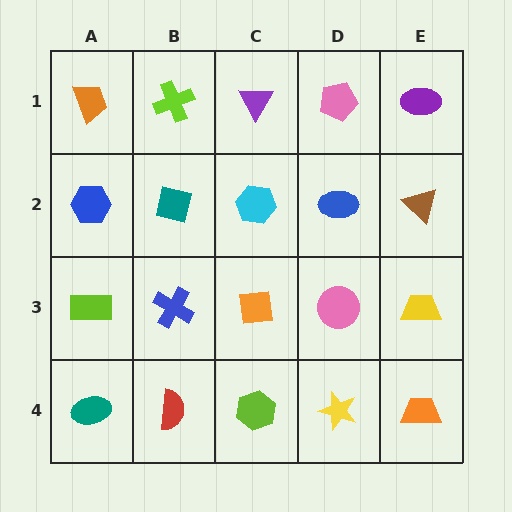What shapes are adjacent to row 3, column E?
A brown triangle (row 2, column E), an orange trapezoid (row 4, column E), a pink circle (row 3, column D).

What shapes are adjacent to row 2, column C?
A purple triangle (row 1, column C), an orange square (row 3, column C), a teal square (row 2, column B), a blue ellipse (row 2, column D).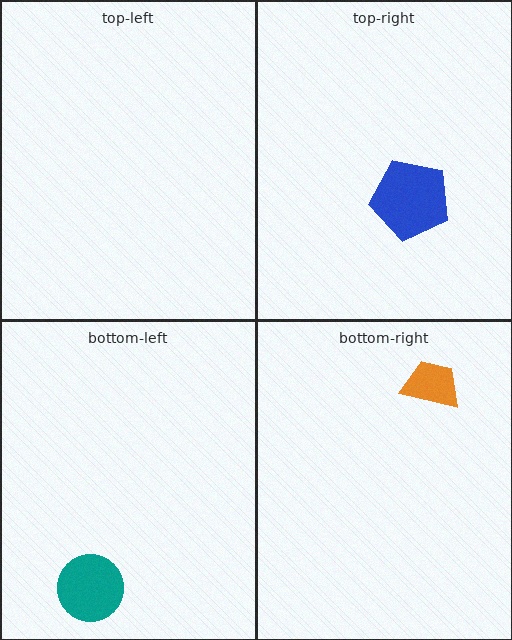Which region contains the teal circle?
The bottom-left region.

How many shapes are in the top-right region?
1.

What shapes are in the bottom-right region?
The orange trapezoid.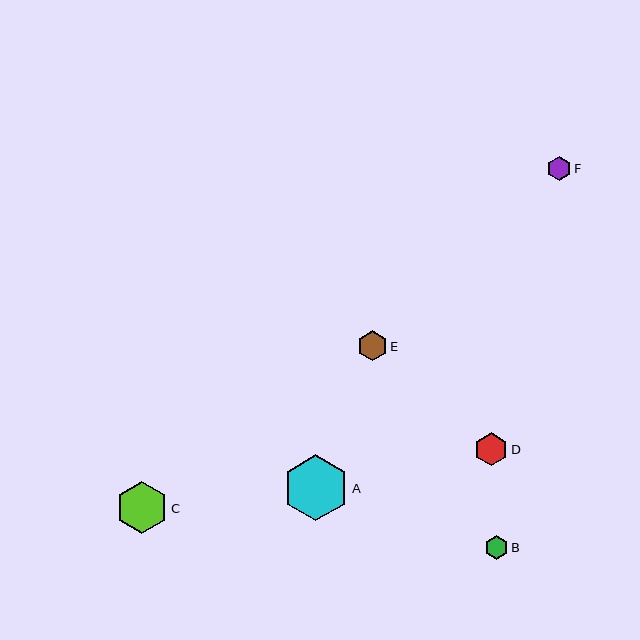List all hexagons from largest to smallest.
From largest to smallest: A, C, D, E, F, B.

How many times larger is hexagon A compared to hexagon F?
Hexagon A is approximately 2.7 times the size of hexagon F.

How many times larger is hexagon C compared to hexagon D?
Hexagon C is approximately 1.6 times the size of hexagon D.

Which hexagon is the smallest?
Hexagon B is the smallest with a size of approximately 24 pixels.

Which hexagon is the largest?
Hexagon A is the largest with a size of approximately 66 pixels.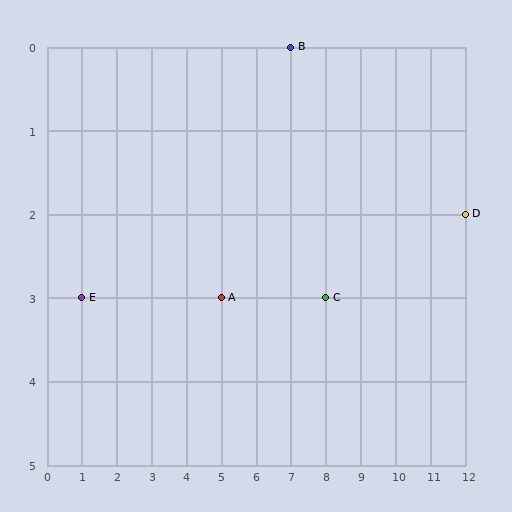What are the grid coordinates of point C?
Point C is at grid coordinates (8, 3).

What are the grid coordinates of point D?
Point D is at grid coordinates (12, 2).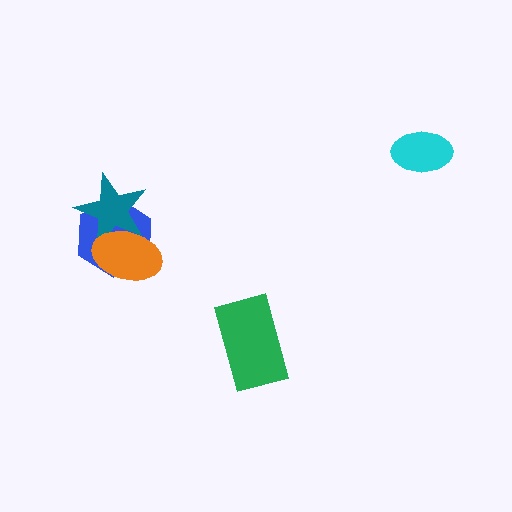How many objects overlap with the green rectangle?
0 objects overlap with the green rectangle.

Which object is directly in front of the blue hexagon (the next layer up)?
The teal star is directly in front of the blue hexagon.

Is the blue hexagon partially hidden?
Yes, it is partially covered by another shape.